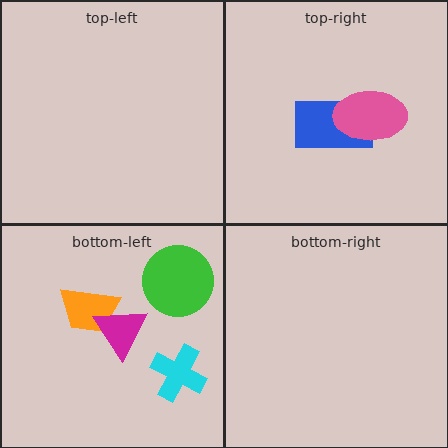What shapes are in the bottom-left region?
The orange trapezoid, the cyan cross, the green circle, the magenta triangle.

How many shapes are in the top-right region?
2.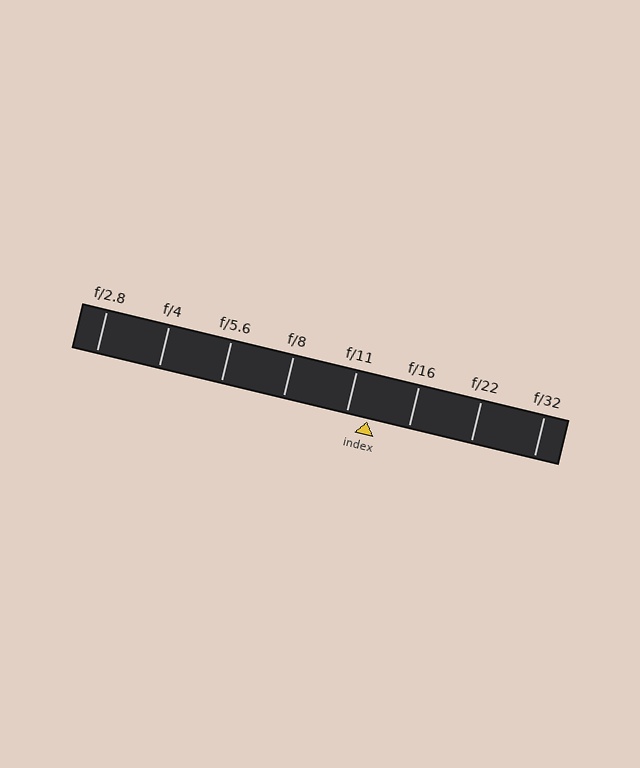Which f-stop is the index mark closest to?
The index mark is closest to f/11.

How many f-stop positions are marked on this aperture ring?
There are 8 f-stop positions marked.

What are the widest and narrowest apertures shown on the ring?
The widest aperture shown is f/2.8 and the narrowest is f/32.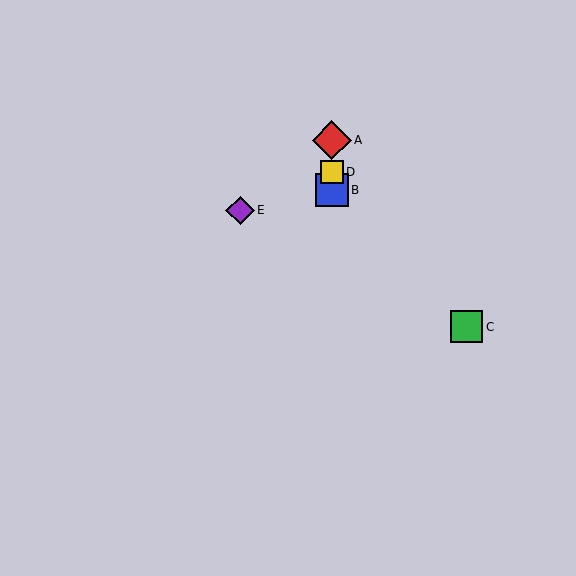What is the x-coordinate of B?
Object B is at x≈332.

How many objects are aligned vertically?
3 objects (A, B, D) are aligned vertically.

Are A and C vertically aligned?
No, A is at x≈332 and C is at x≈467.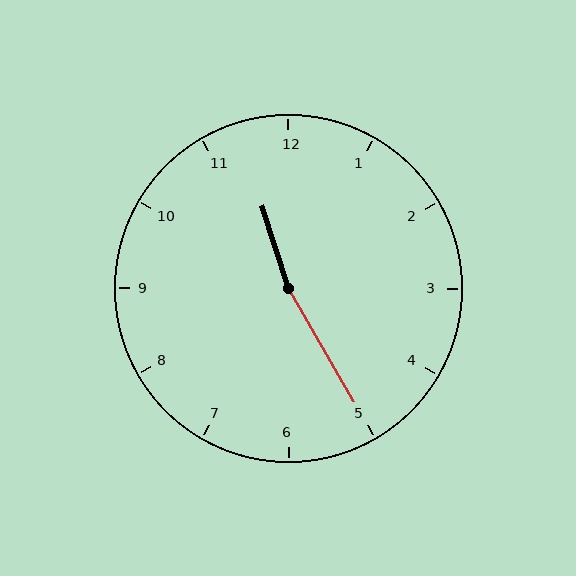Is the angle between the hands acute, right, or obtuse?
It is obtuse.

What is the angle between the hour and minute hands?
Approximately 168 degrees.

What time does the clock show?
11:25.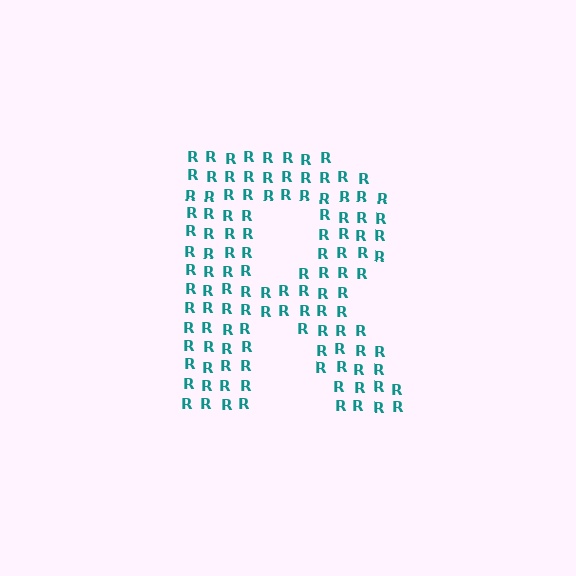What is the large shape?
The large shape is the letter R.